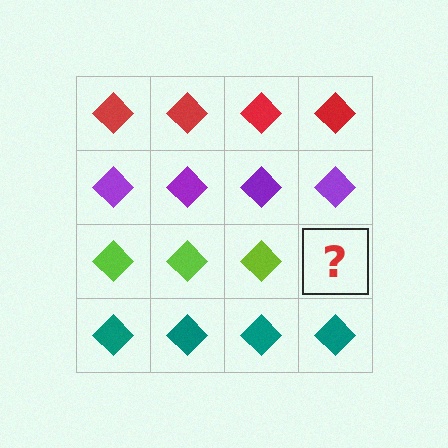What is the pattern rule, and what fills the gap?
The rule is that each row has a consistent color. The gap should be filled with a lime diamond.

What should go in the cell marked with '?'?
The missing cell should contain a lime diamond.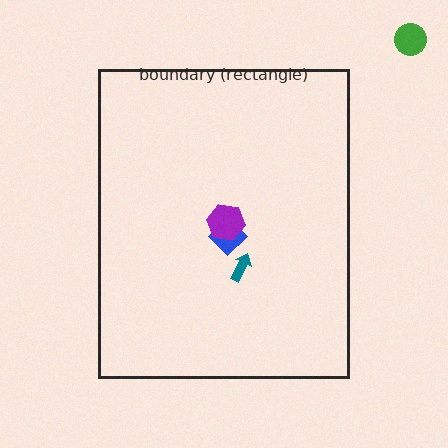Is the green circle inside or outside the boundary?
Outside.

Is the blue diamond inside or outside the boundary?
Inside.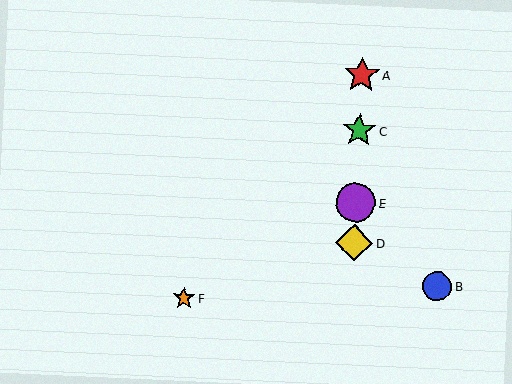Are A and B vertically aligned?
No, A is at x≈362 and B is at x≈437.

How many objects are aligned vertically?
4 objects (A, C, D, E) are aligned vertically.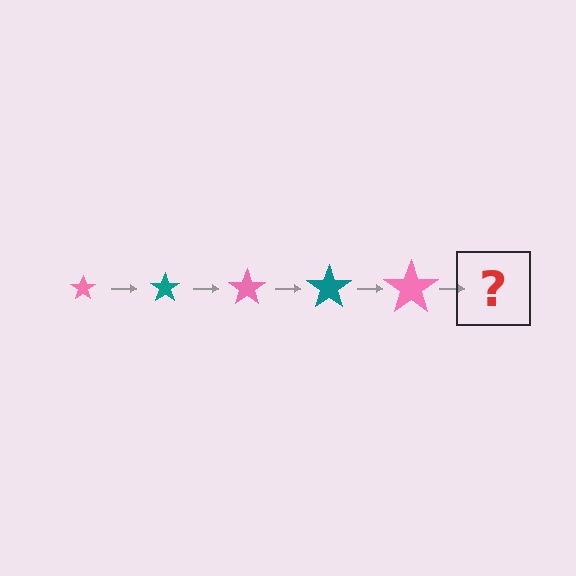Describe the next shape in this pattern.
It should be a teal star, larger than the previous one.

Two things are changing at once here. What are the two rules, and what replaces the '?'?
The two rules are that the star grows larger each step and the color cycles through pink and teal. The '?' should be a teal star, larger than the previous one.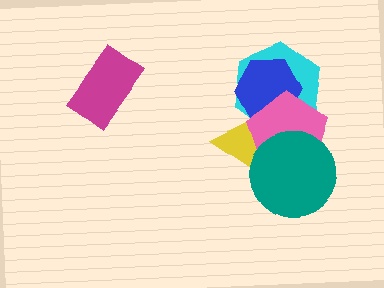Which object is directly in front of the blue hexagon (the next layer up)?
The yellow triangle is directly in front of the blue hexagon.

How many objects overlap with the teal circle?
2 objects overlap with the teal circle.